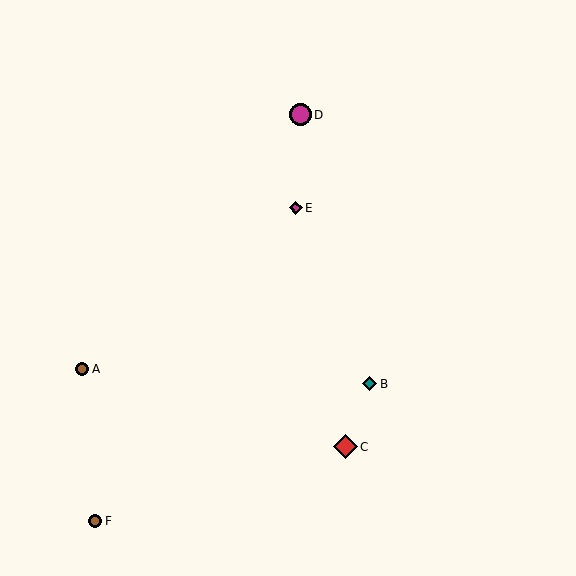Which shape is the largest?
The red diamond (labeled C) is the largest.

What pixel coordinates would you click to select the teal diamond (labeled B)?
Click at (370, 384) to select the teal diamond B.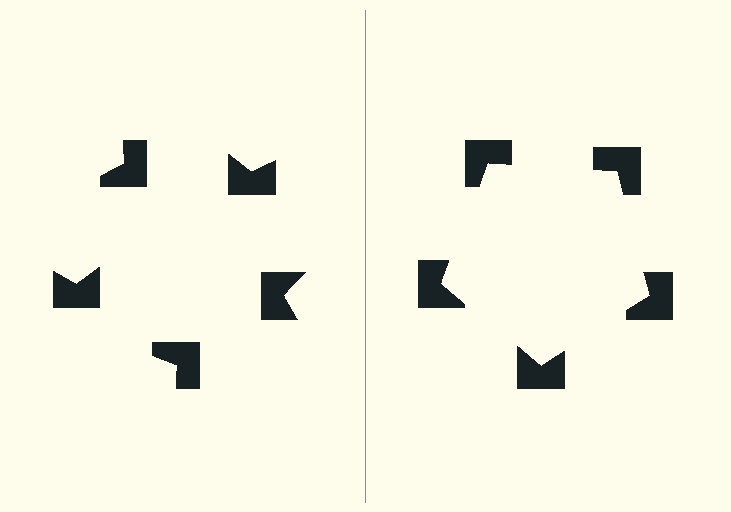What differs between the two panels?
The notched squares are positioned identically on both sides; only the wedge orientations differ. On the right they align to a pentagon; on the left they are misaligned.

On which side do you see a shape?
An illusory pentagon appears on the right side. On the left side the wedge cuts are rotated, so no coherent shape forms.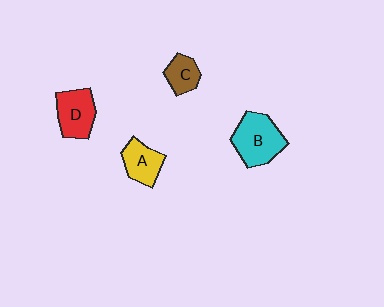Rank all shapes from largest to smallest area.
From largest to smallest: B (cyan), D (red), A (yellow), C (brown).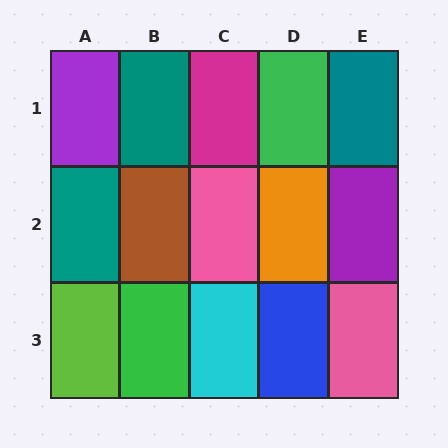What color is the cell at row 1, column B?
Teal.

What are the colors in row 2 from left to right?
Teal, brown, pink, orange, purple.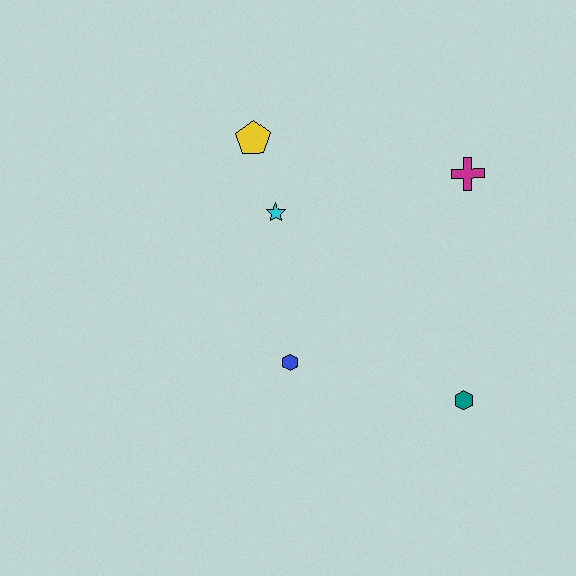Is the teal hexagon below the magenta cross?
Yes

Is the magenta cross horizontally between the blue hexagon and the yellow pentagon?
No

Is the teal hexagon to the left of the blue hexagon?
No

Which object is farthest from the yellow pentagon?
The teal hexagon is farthest from the yellow pentagon.